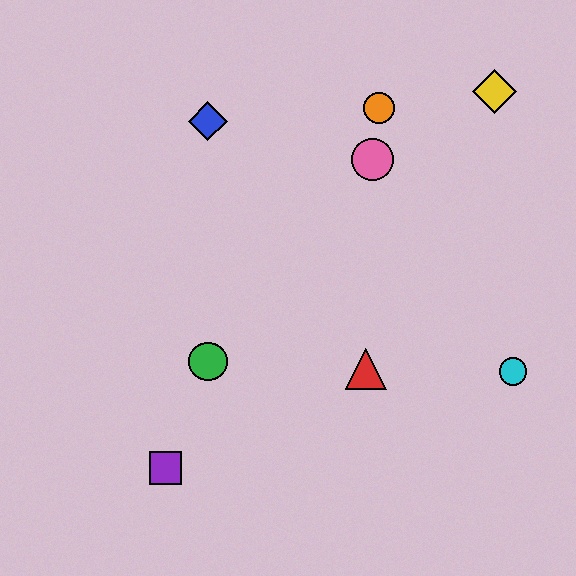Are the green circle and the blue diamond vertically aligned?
Yes, both are at x≈208.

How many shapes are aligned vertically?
2 shapes (the blue diamond, the green circle) are aligned vertically.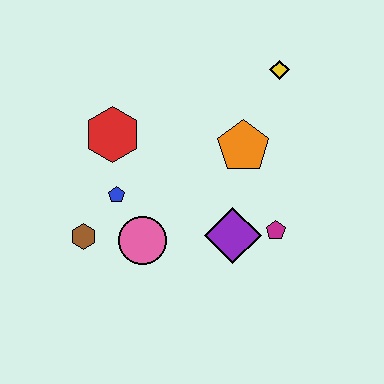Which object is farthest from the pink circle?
The yellow diamond is farthest from the pink circle.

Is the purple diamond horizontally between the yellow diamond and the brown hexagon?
Yes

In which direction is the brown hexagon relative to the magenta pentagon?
The brown hexagon is to the left of the magenta pentagon.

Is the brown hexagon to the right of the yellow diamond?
No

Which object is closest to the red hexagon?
The blue pentagon is closest to the red hexagon.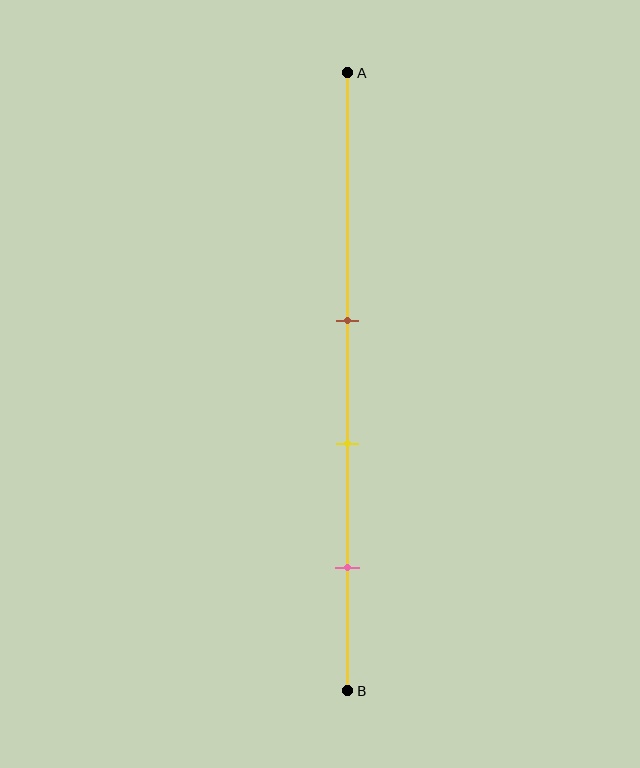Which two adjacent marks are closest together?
The brown and yellow marks are the closest adjacent pair.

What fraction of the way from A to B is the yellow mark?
The yellow mark is approximately 60% (0.6) of the way from A to B.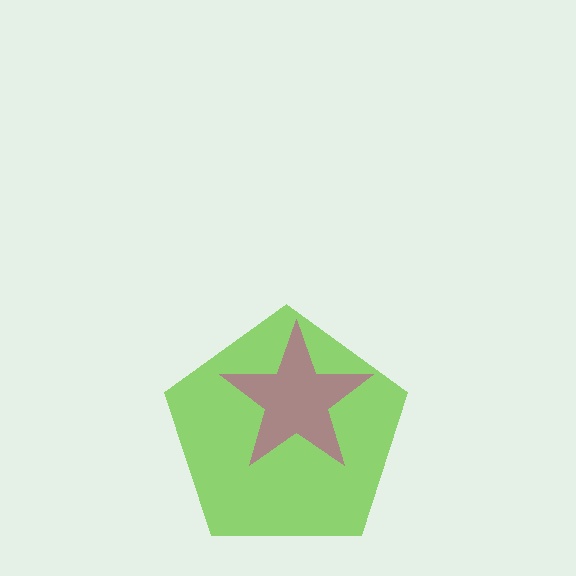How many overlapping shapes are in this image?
There are 2 overlapping shapes in the image.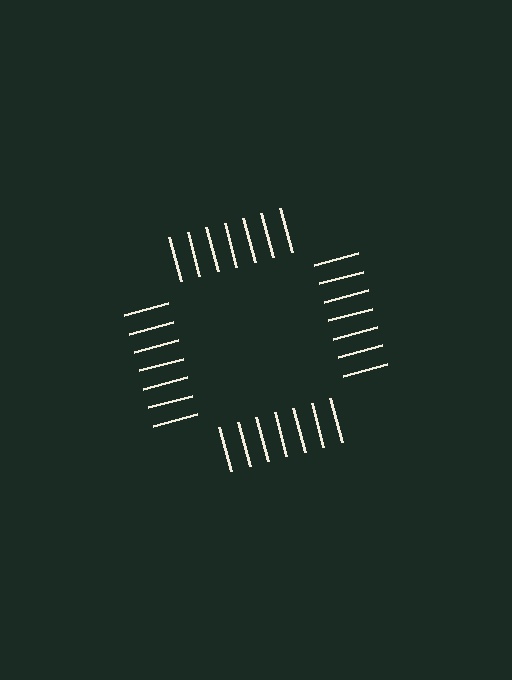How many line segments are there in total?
28 — 7 along each of the 4 edges.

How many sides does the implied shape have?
4 sides — the line-ends trace a square.